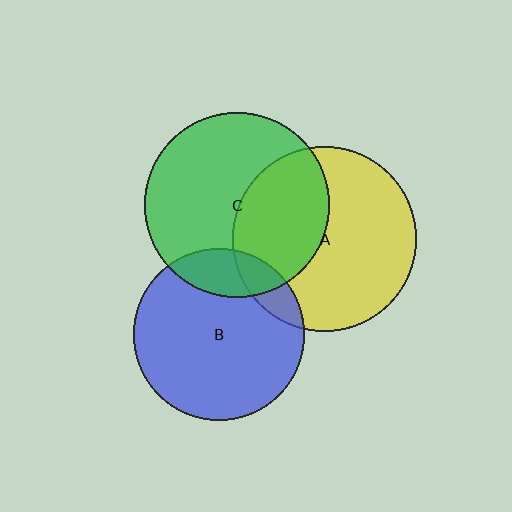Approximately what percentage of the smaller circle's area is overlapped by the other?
Approximately 15%.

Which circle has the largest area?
Circle C (green).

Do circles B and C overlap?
Yes.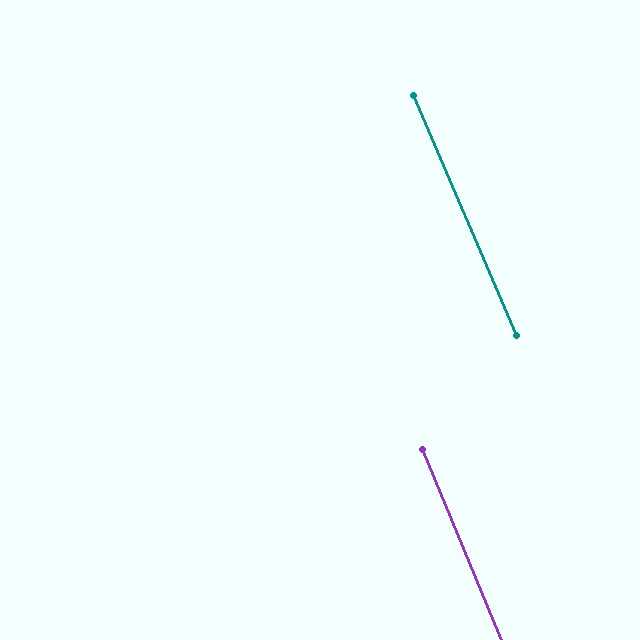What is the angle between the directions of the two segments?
Approximately 1 degree.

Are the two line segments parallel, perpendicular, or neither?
Parallel — their directions differ by only 0.9°.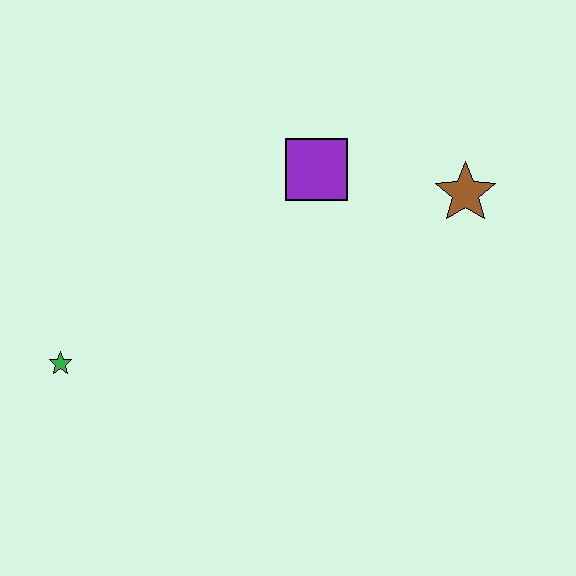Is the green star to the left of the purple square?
Yes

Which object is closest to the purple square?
The brown star is closest to the purple square.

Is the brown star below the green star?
No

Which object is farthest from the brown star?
The green star is farthest from the brown star.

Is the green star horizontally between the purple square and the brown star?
No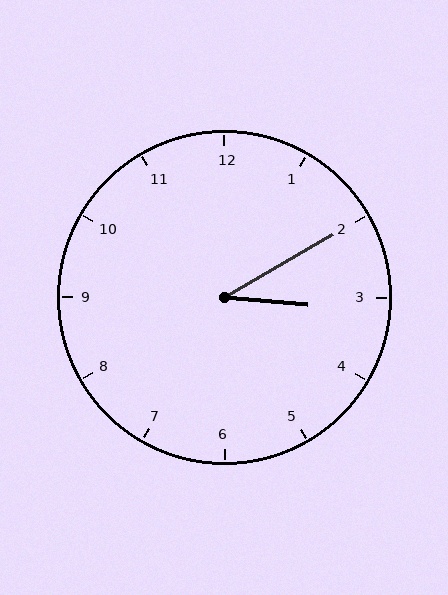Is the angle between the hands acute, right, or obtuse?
It is acute.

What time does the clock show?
3:10.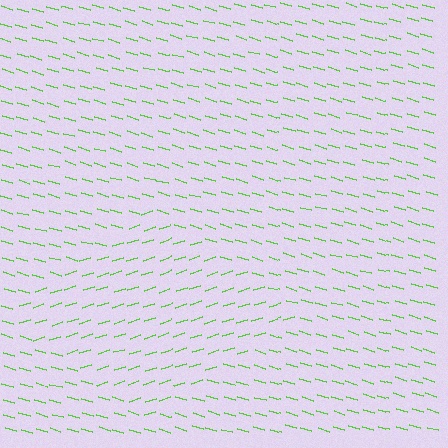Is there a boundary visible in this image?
Yes, there is a texture boundary formed by a change in line orientation.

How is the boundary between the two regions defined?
The boundary is defined purely by a change in line orientation (approximately 34 degrees difference). All lines are the same color and thickness.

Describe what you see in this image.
The image is filled with small lime line segments. A diamond region in the image has lines oriented differently from the surrounding lines, creating a visible texture boundary.